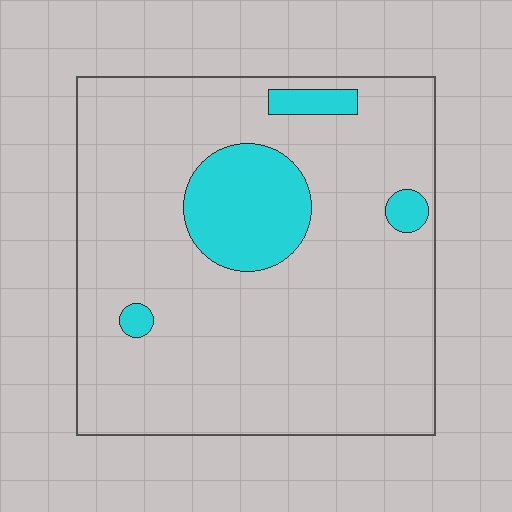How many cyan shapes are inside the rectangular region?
4.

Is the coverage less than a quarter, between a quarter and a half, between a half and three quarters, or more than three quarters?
Less than a quarter.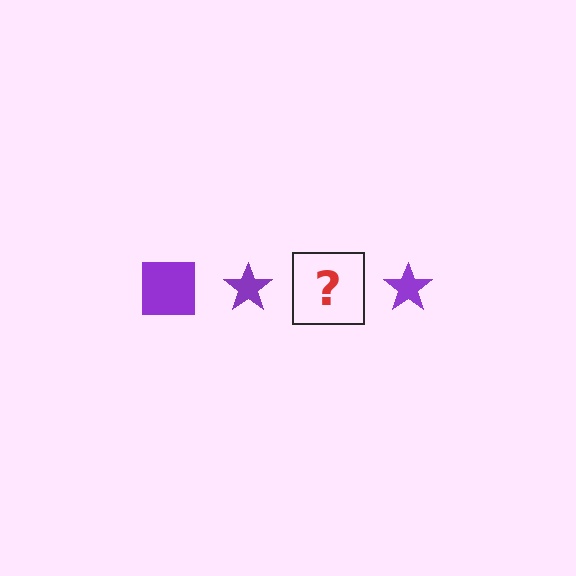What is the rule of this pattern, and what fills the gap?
The rule is that the pattern cycles through square, star shapes in purple. The gap should be filled with a purple square.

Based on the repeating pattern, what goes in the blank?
The blank should be a purple square.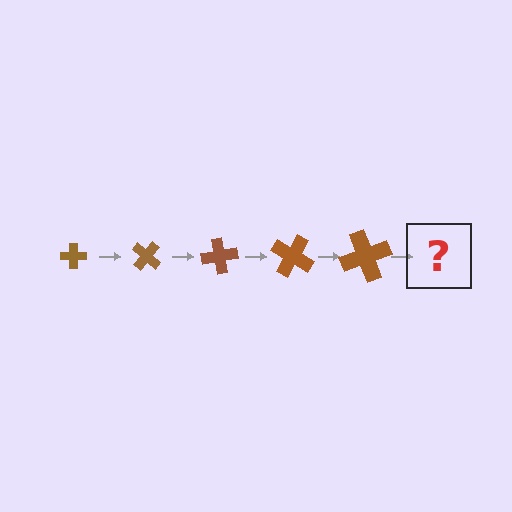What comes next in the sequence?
The next element should be a cross, larger than the previous one and rotated 200 degrees from the start.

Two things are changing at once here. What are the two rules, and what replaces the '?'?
The two rules are that the cross grows larger each step and it rotates 40 degrees each step. The '?' should be a cross, larger than the previous one and rotated 200 degrees from the start.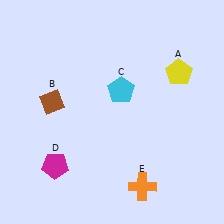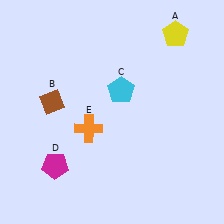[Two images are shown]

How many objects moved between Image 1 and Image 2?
2 objects moved between the two images.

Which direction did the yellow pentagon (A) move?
The yellow pentagon (A) moved up.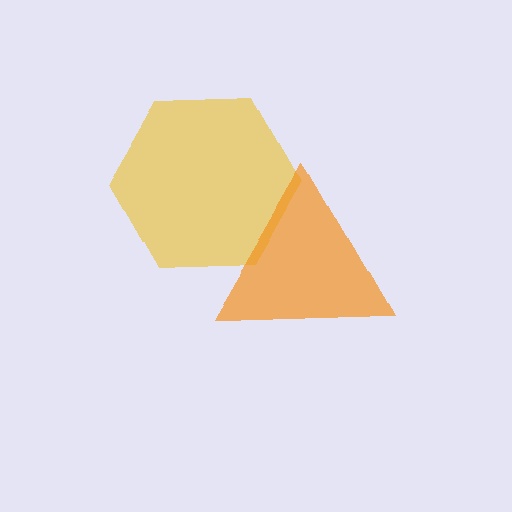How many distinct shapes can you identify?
There are 2 distinct shapes: a yellow hexagon, an orange triangle.